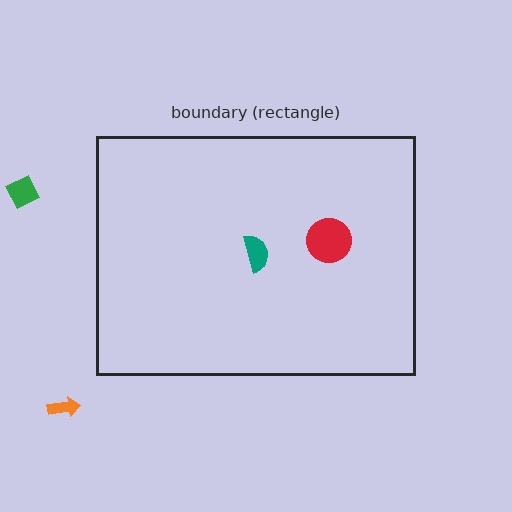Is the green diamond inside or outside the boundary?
Outside.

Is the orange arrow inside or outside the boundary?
Outside.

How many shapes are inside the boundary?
2 inside, 2 outside.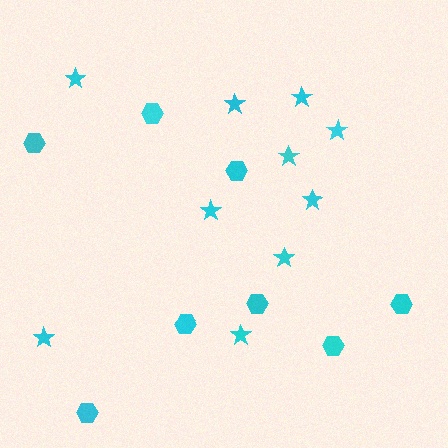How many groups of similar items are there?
There are 2 groups: one group of hexagons (8) and one group of stars (10).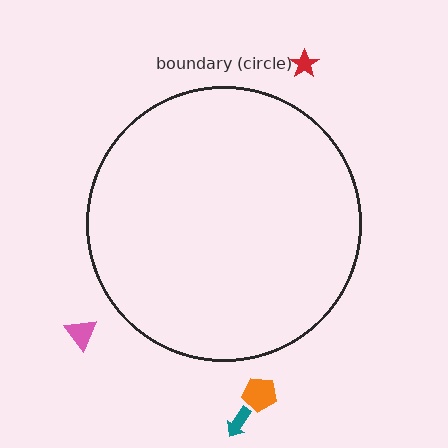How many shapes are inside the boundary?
0 inside, 4 outside.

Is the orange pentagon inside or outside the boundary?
Outside.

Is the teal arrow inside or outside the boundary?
Outside.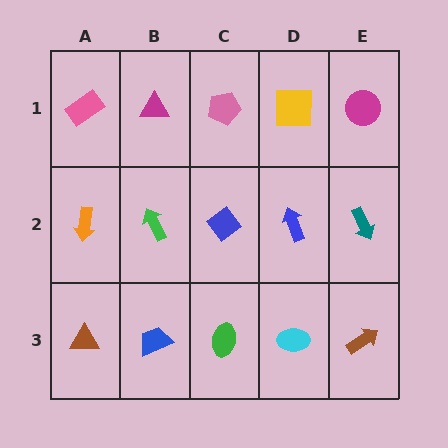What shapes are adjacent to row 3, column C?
A blue diamond (row 2, column C), a blue trapezoid (row 3, column B), a cyan ellipse (row 3, column D).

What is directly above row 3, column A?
An orange arrow.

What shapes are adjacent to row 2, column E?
A magenta circle (row 1, column E), a brown arrow (row 3, column E), a blue arrow (row 2, column D).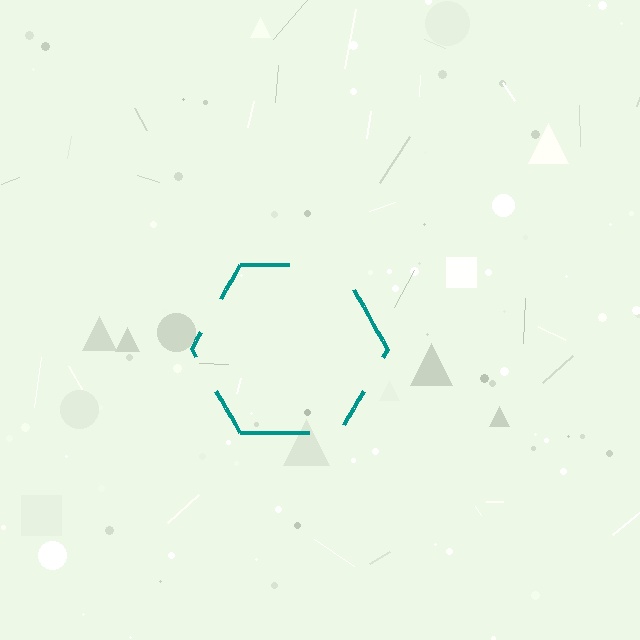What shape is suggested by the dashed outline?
The dashed outline suggests a hexagon.